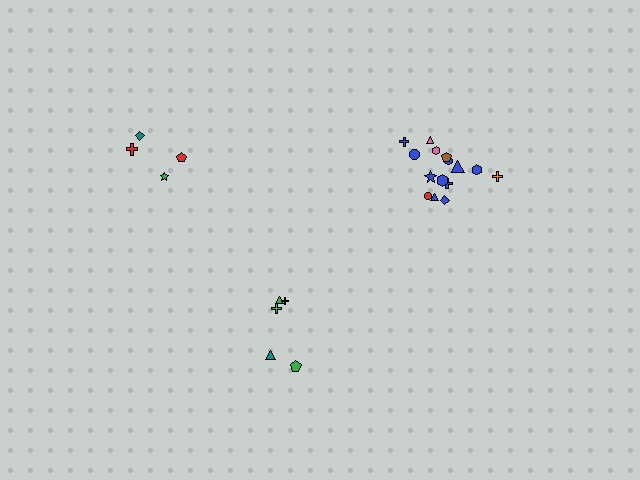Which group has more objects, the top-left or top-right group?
The top-right group.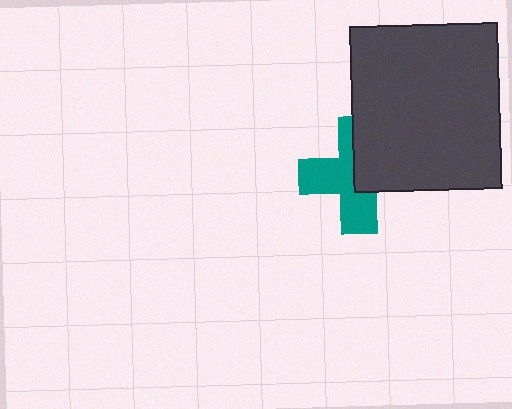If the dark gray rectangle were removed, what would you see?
You would see the complete teal cross.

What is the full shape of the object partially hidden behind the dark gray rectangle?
The partially hidden object is a teal cross.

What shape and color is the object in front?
The object in front is a dark gray rectangle.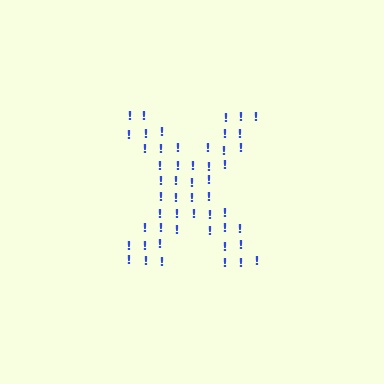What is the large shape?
The large shape is the letter X.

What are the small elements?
The small elements are exclamation marks.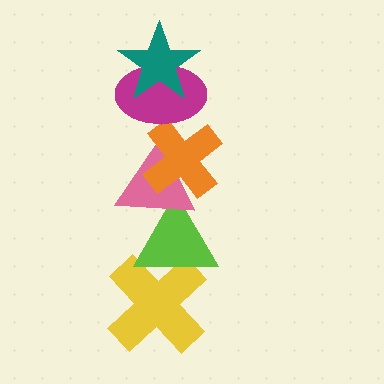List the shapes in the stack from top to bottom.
From top to bottom: the teal star, the magenta ellipse, the orange cross, the pink triangle, the lime triangle, the yellow cross.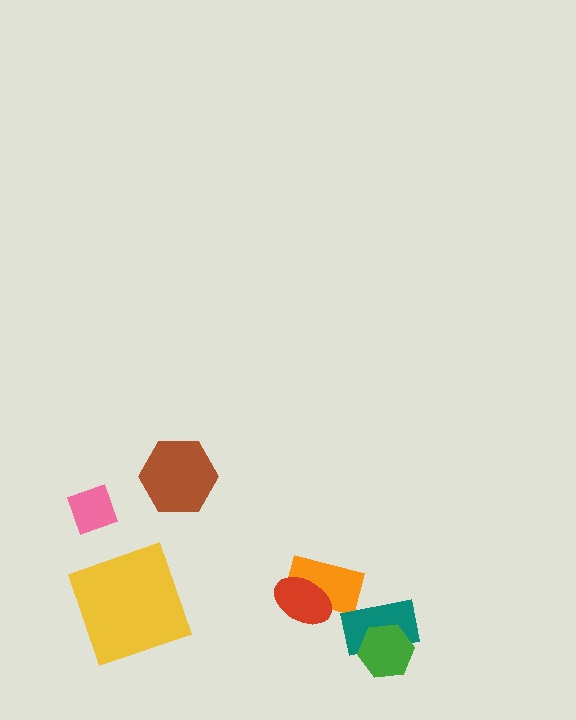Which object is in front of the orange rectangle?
The red ellipse is in front of the orange rectangle.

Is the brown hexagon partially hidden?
No, no other shape covers it.